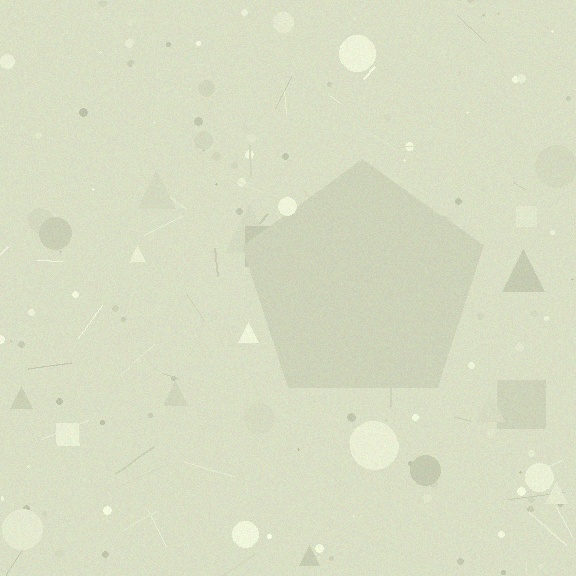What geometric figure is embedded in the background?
A pentagon is embedded in the background.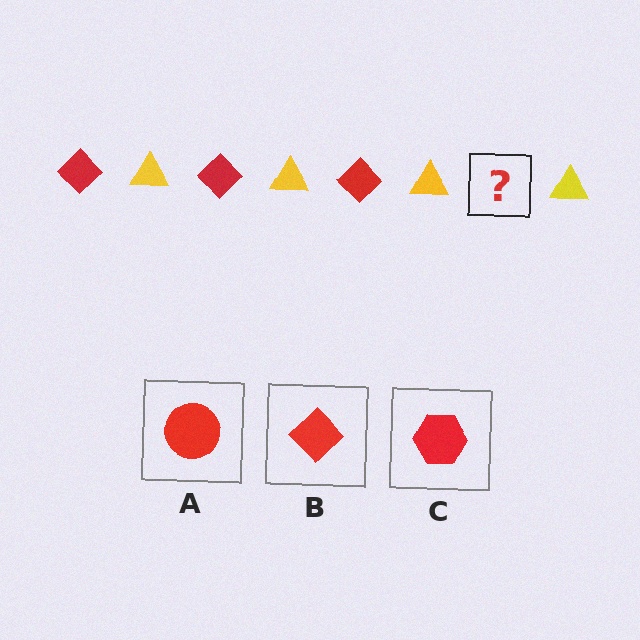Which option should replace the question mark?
Option B.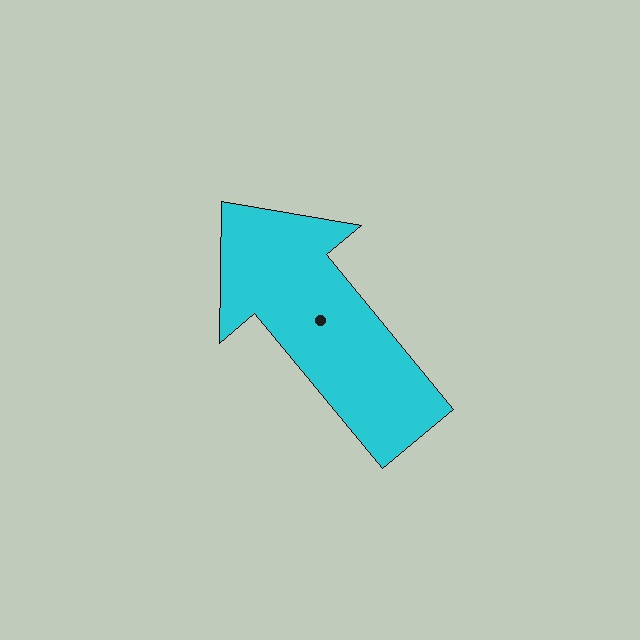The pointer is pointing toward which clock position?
Roughly 11 o'clock.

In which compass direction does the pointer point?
Northwest.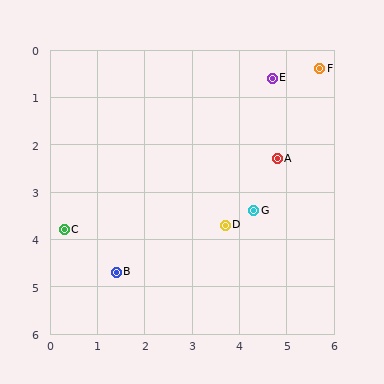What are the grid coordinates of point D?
Point D is at approximately (3.7, 3.7).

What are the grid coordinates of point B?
Point B is at approximately (1.4, 4.7).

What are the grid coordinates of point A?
Point A is at approximately (4.8, 2.3).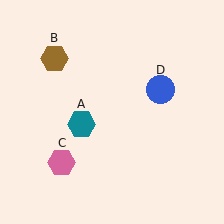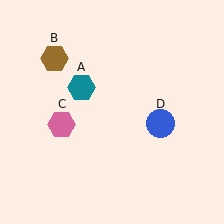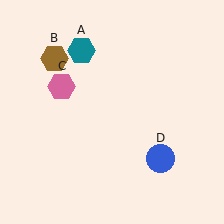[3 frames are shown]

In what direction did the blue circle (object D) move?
The blue circle (object D) moved down.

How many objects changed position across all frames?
3 objects changed position: teal hexagon (object A), pink hexagon (object C), blue circle (object D).